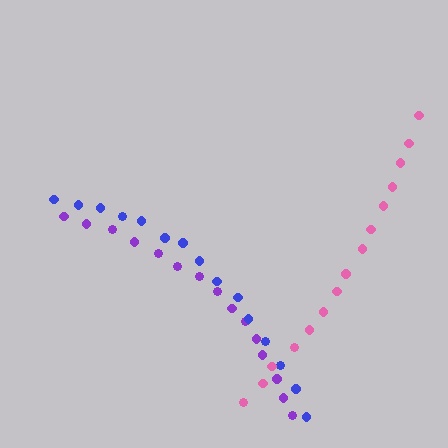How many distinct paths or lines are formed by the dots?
There are 3 distinct paths.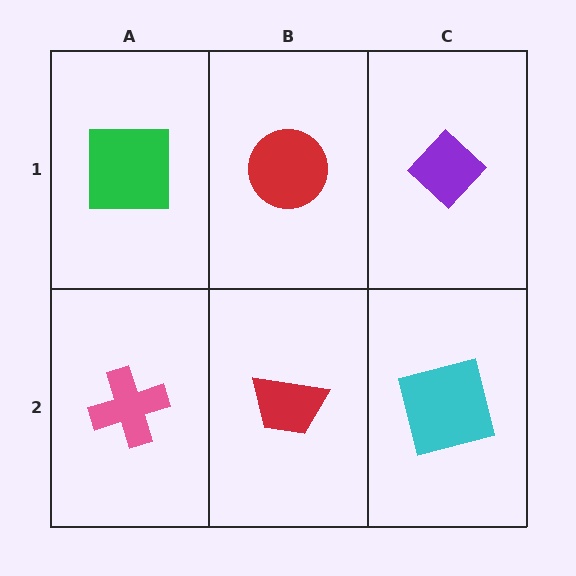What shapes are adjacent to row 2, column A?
A green square (row 1, column A), a red trapezoid (row 2, column B).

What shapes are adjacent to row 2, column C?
A purple diamond (row 1, column C), a red trapezoid (row 2, column B).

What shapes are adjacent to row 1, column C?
A cyan square (row 2, column C), a red circle (row 1, column B).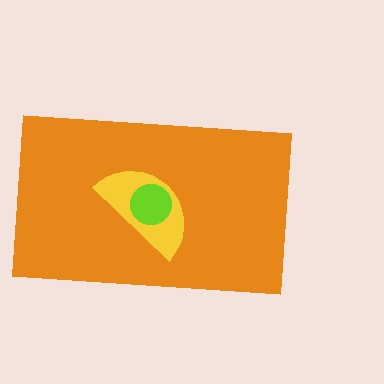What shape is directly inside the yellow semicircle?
The lime circle.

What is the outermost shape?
The orange rectangle.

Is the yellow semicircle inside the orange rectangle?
Yes.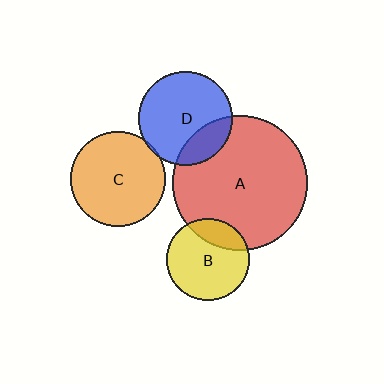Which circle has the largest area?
Circle A (red).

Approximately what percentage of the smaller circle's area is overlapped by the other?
Approximately 20%.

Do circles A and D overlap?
Yes.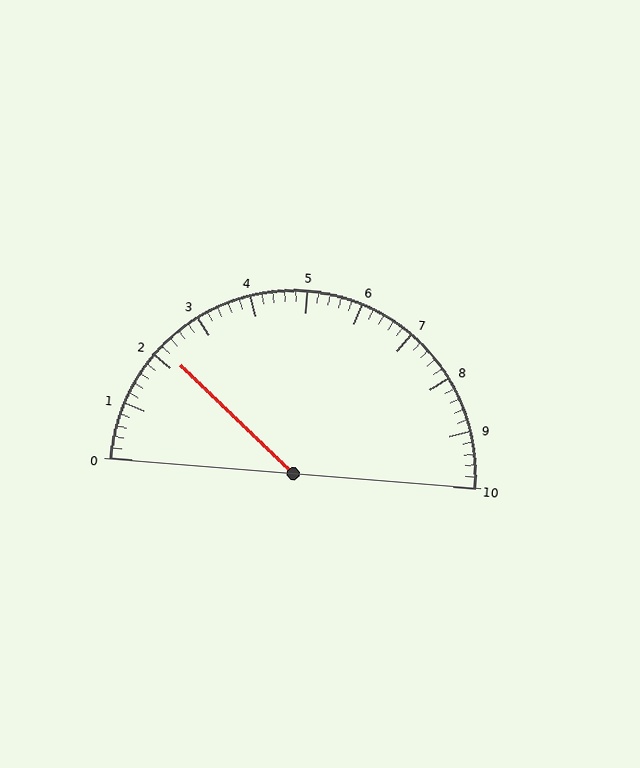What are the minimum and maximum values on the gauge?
The gauge ranges from 0 to 10.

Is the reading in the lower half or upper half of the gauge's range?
The reading is in the lower half of the range (0 to 10).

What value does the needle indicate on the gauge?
The needle indicates approximately 2.2.